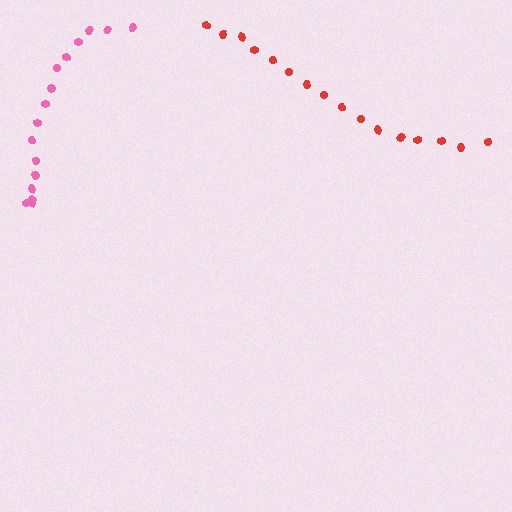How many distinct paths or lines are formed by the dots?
There are 2 distinct paths.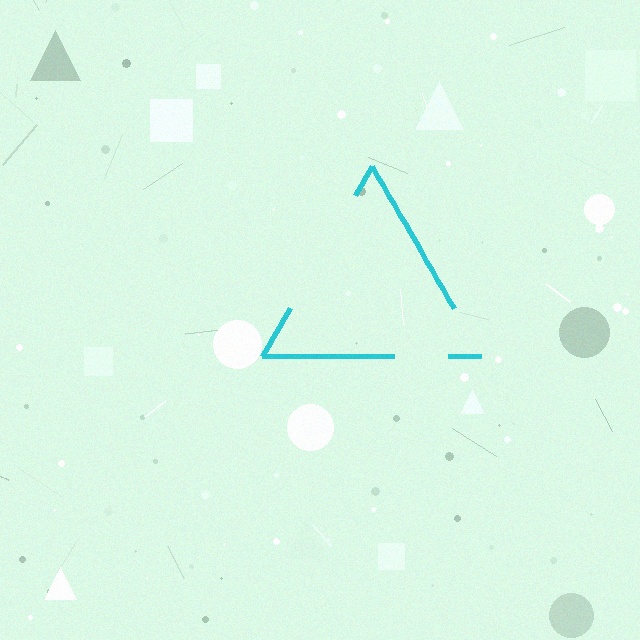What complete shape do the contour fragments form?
The contour fragments form a triangle.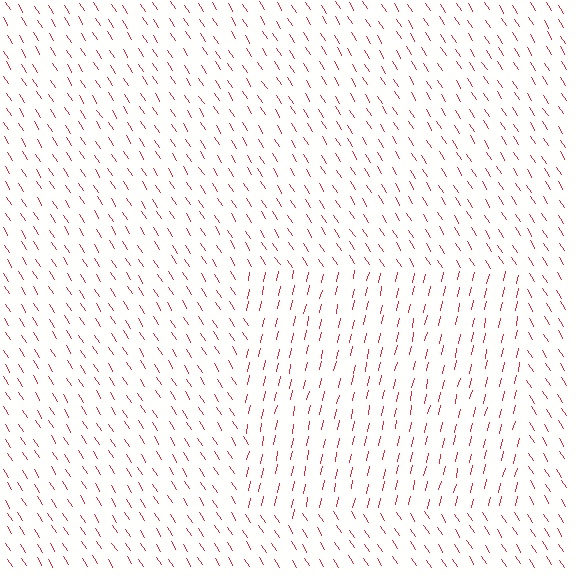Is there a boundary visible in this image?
Yes, there is a texture boundary formed by a change in line orientation.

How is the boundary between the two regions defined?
The boundary is defined purely by a change in line orientation (approximately 45 degrees difference). All lines are the same color and thickness.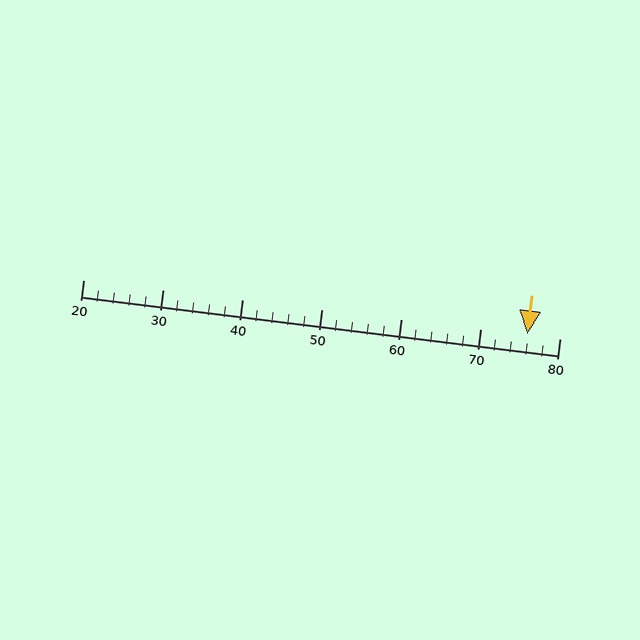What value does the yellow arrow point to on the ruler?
The yellow arrow points to approximately 76.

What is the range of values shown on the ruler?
The ruler shows values from 20 to 80.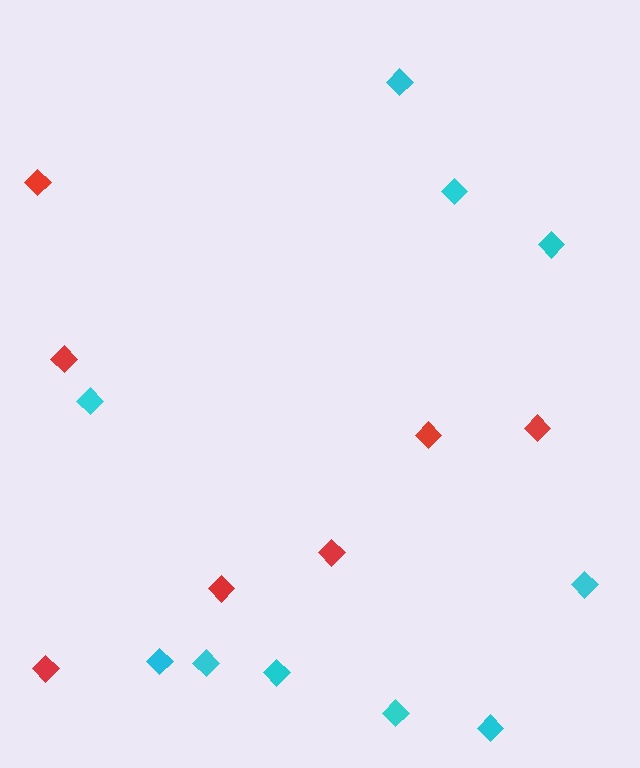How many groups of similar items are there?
There are 2 groups: one group of red diamonds (7) and one group of cyan diamonds (10).